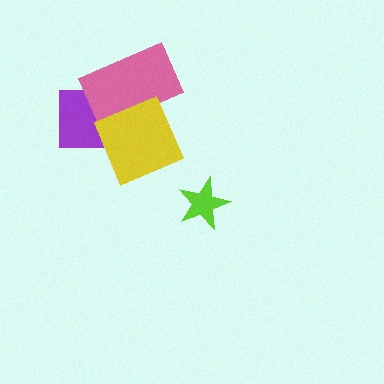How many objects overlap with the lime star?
0 objects overlap with the lime star.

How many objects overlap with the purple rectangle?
2 objects overlap with the purple rectangle.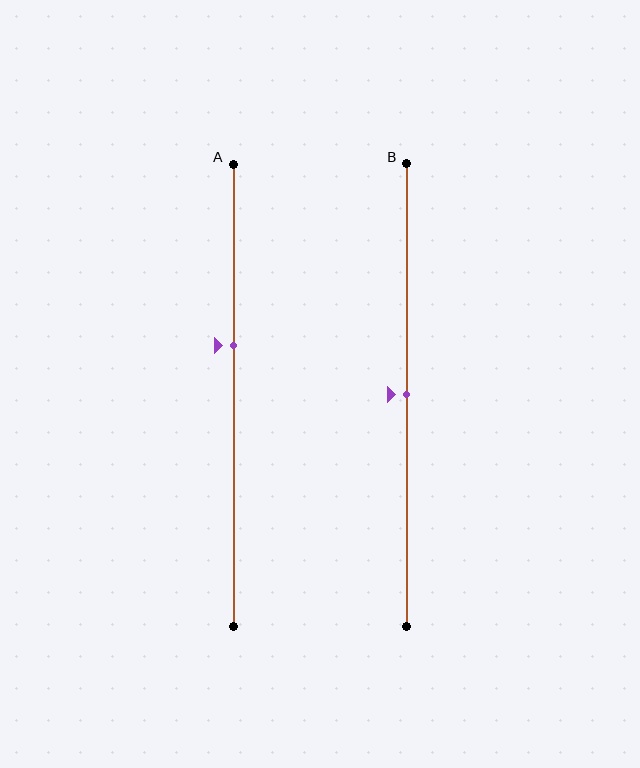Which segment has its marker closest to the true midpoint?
Segment B has its marker closest to the true midpoint.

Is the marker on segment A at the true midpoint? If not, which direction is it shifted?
No, the marker on segment A is shifted upward by about 11% of the segment length.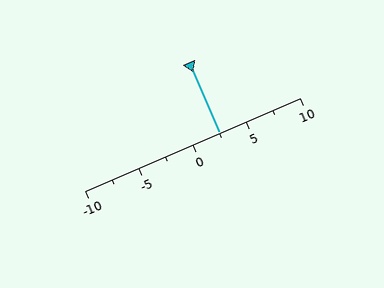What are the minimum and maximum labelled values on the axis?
The axis runs from -10 to 10.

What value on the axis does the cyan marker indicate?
The marker indicates approximately 2.5.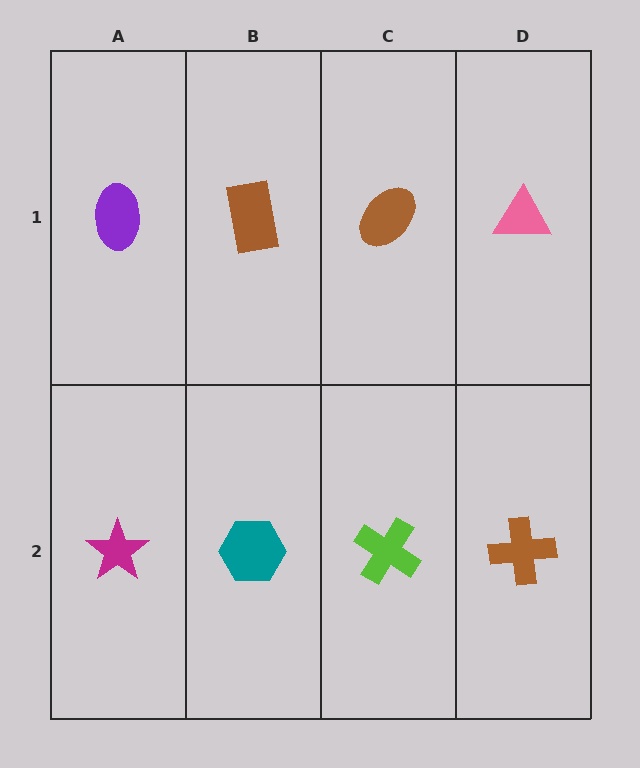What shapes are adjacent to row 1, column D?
A brown cross (row 2, column D), a brown ellipse (row 1, column C).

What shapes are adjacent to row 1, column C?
A lime cross (row 2, column C), a brown rectangle (row 1, column B), a pink triangle (row 1, column D).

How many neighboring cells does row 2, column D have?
2.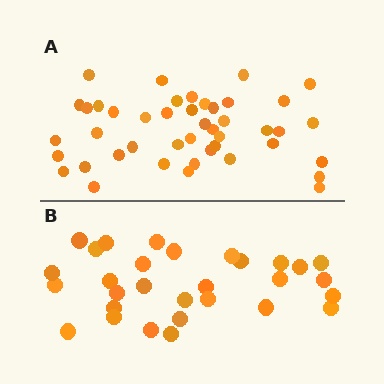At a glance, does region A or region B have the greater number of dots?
Region A (the top region) has more dots.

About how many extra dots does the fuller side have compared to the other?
Region A has approximately 15 more dots than region B.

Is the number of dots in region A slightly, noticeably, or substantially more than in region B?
Region A has substantially more. The ratio is roughly 1.5 to 1.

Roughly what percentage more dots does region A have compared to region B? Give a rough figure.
About 45% more.